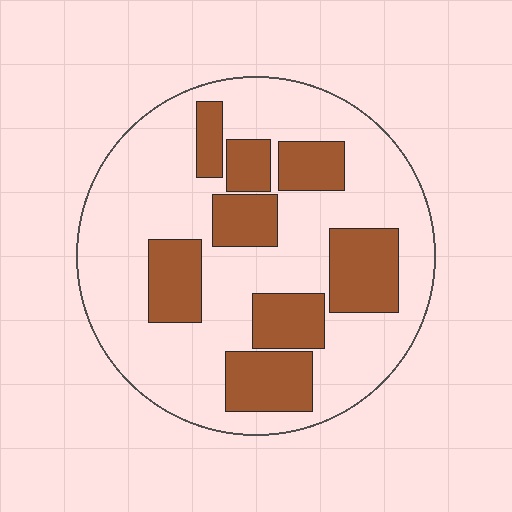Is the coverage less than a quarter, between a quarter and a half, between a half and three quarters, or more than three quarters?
Between a quarter and a half.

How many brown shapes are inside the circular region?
8.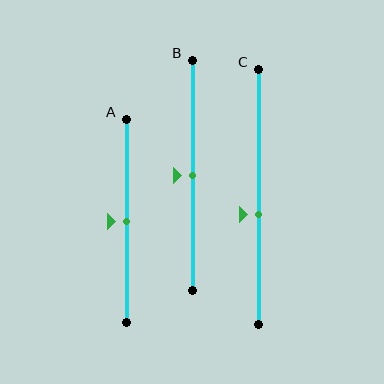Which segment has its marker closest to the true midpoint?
Segment A has its marker closest to the true midpoint.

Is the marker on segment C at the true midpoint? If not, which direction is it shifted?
No, the marker on segment C is shifted downward by about 7% of the segment length.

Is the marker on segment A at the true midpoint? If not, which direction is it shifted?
Yes, the marker on segment A is at the true midpoint.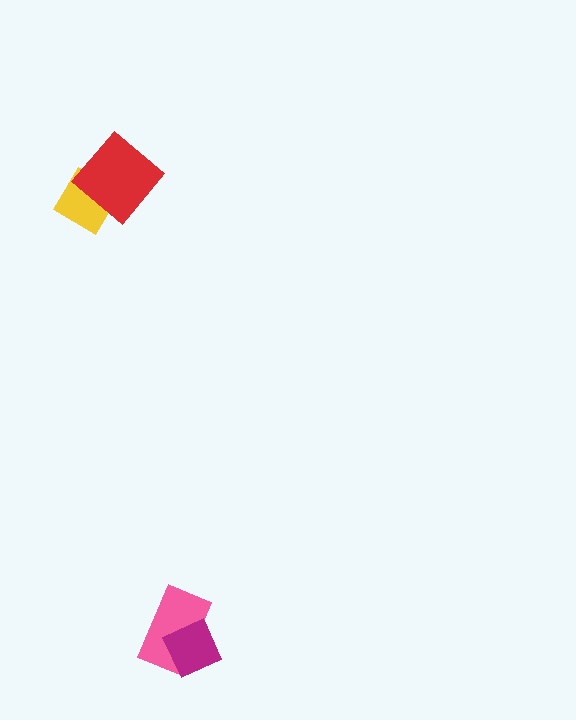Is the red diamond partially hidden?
No, no other shape covers it.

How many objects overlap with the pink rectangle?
1 object overlaps with the pink rectangle.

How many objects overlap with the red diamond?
1 object overlaps with the red diamond.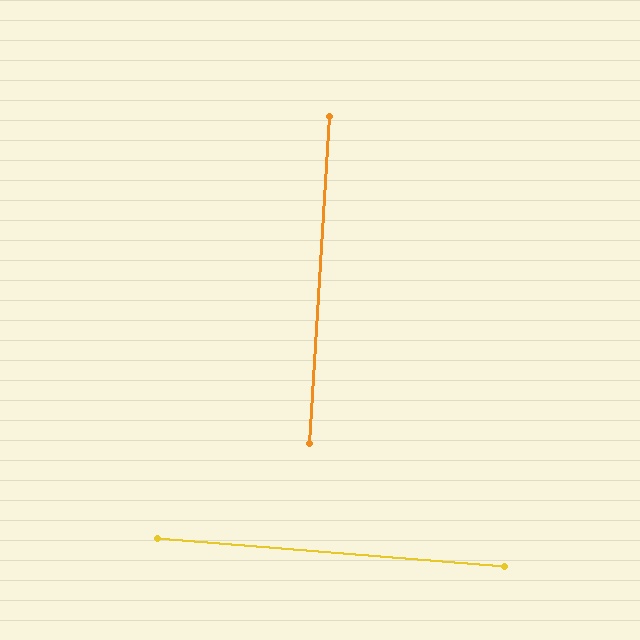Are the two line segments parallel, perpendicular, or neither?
Perpendicular — they meet at approximately 89°.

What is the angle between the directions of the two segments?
Approximately 89 degrees.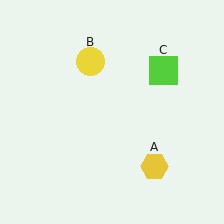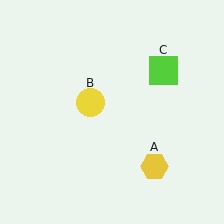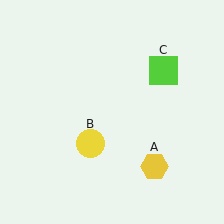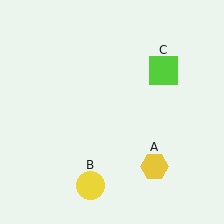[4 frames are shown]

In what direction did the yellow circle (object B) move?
The yellow circle (object B) moved down.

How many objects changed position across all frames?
1 object changed position: yellow circle (object B).